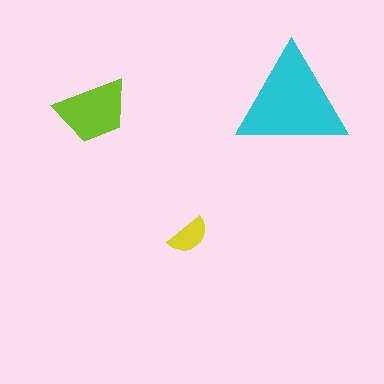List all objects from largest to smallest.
The cyan triangle, the lime trapezoid, the yellow semicircle.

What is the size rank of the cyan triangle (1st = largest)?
1st.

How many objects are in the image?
There are 3 objects in the image.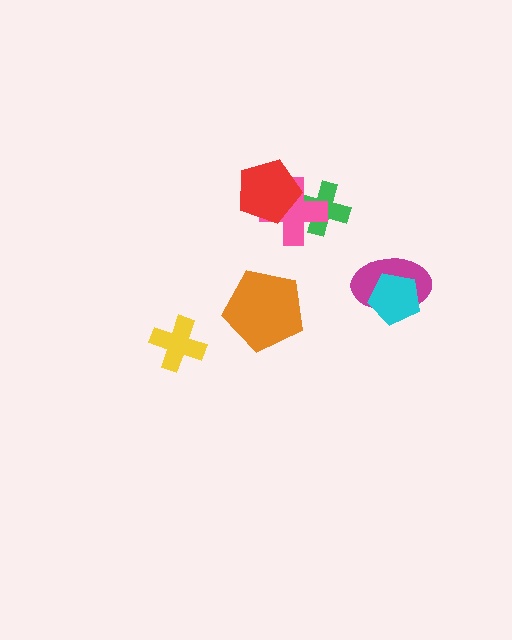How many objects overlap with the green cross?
1 object overlaps with the green cross.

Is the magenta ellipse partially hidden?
Yes, it is partially covered by another shape.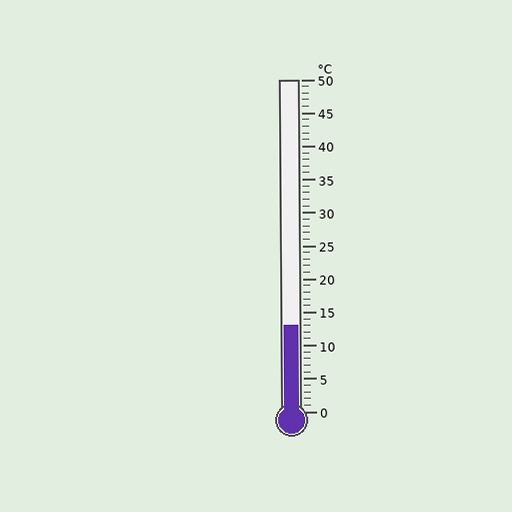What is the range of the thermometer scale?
The thermometer scale ranges from 0°C to 50°C.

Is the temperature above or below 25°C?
The temperature is below 25°C.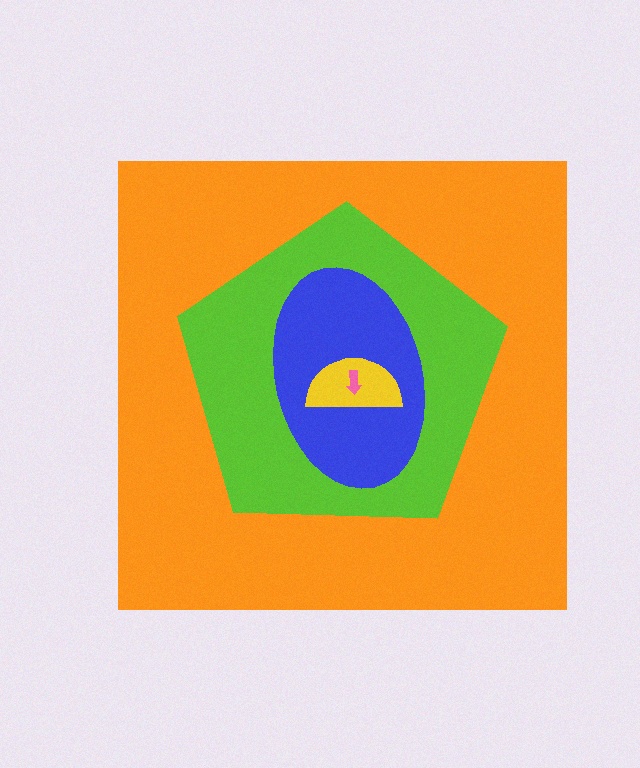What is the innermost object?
The pink arrow.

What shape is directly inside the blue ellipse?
The yellow semicircle.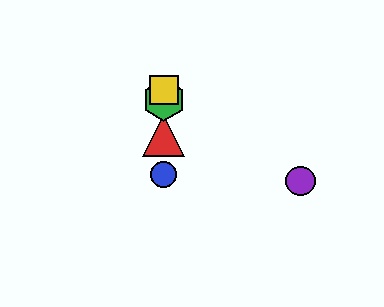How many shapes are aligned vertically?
4 shapes (the red triangle, the blue circle, the green hexagon, the yellow square) are aligned vertically.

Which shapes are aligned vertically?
The red triangle, the blue circle, the green hexagon, the yellow square are aligned vertically.